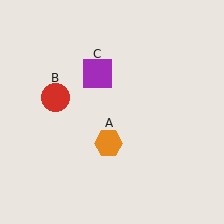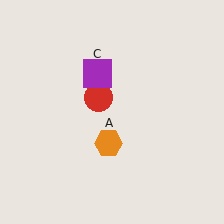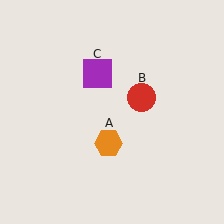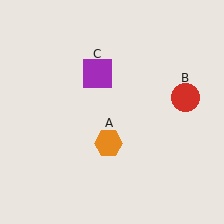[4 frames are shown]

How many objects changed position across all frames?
1 object changed position: red circle (object B).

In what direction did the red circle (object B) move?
The red circle (object B) moved right.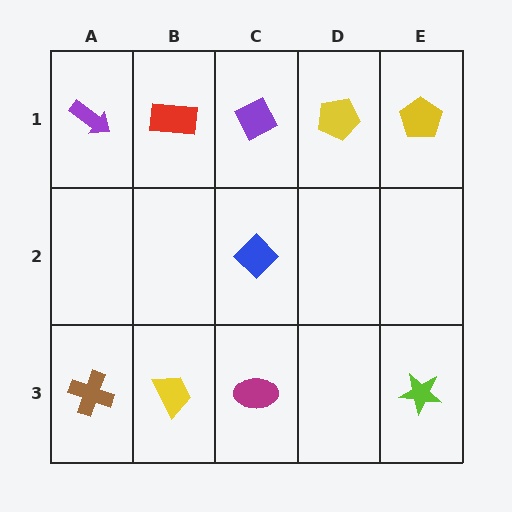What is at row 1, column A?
A purple arrow.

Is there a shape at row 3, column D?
No, that cell is empty.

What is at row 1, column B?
A red rectangle.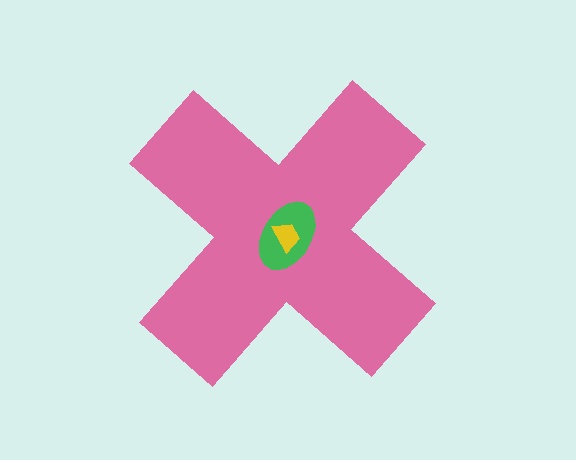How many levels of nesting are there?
3.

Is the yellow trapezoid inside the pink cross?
Yes.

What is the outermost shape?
The pink cross.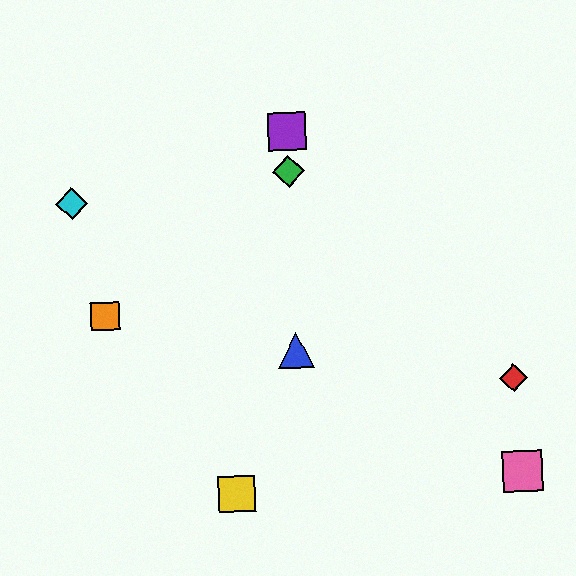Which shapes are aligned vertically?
The blue triangle, the green diamond, the purple square are aligned vertically.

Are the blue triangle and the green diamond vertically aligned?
Yes, both are at x≈296.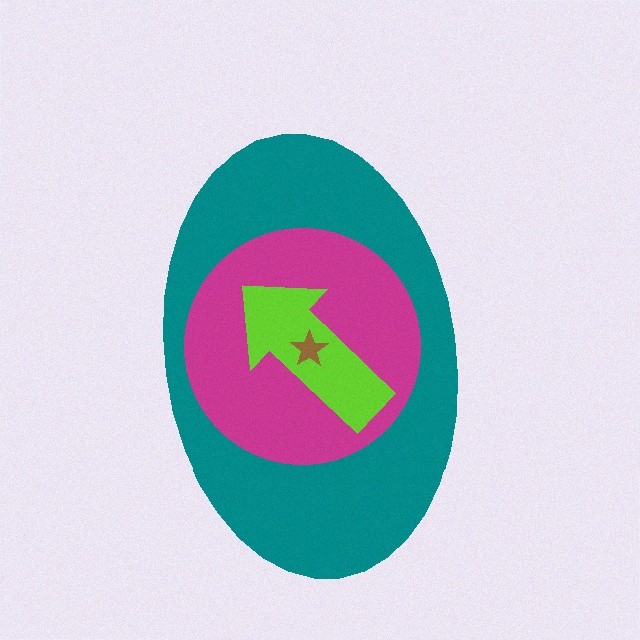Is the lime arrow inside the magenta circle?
Yes.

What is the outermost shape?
The teal ellipse.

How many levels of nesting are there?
4.